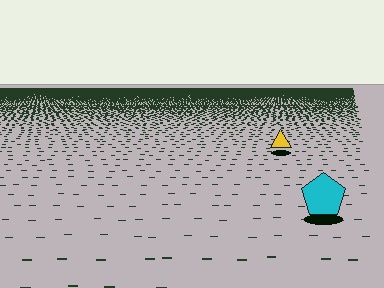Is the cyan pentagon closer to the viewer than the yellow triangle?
Yes. The cyan pentagon is closer — you can tell from the texture gradient: the ground texture is coarser near it.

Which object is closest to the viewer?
The cyan pentagon is closest. The texture marks near it are larger and more spread out.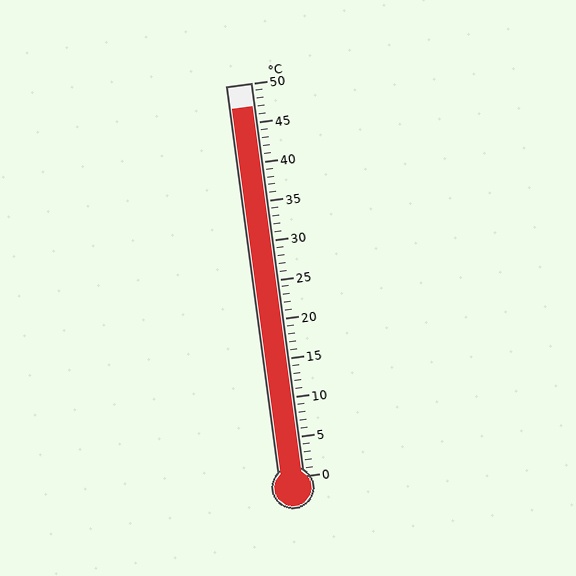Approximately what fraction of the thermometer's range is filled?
The thermometer is filled to approximately 95% of its range.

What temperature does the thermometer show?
The thermometer shows approximately 47°C.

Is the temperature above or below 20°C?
The temperature is above 20°C.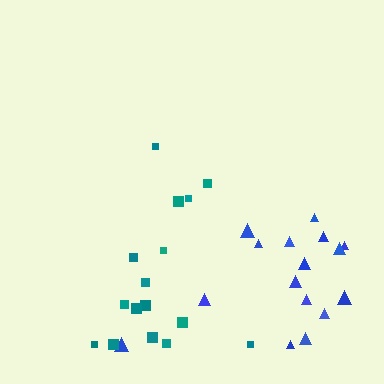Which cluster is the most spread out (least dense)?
Teal.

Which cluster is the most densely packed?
Blue.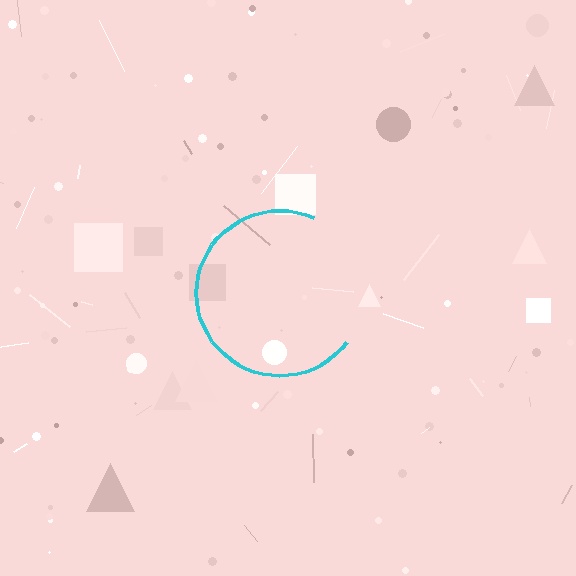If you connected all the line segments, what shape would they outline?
They would outline a circle.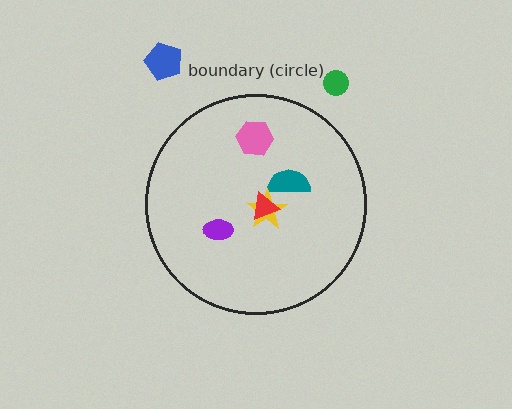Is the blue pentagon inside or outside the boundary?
Outside.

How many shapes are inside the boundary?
5 inside, 2 outside.